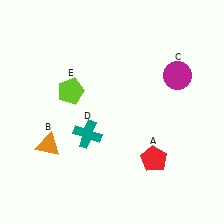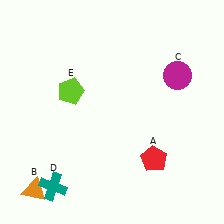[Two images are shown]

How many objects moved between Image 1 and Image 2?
2 objects moved between the two images.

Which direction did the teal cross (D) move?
The teal cross (D) moved down.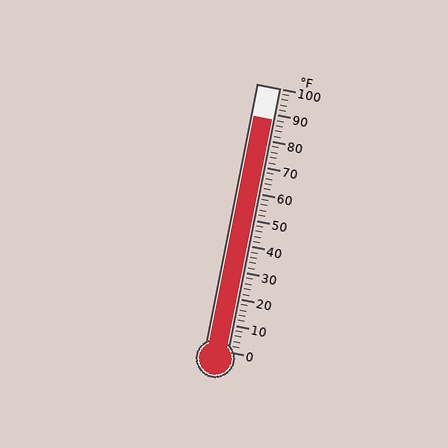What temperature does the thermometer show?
The thermometer shows approximately 88°F.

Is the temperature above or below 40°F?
The temperature is above 40°F.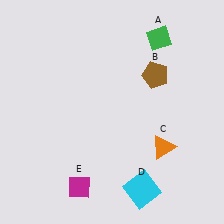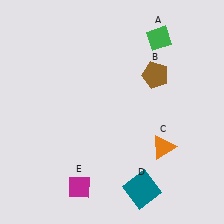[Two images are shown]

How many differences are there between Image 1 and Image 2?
There is 1 difference between the two images.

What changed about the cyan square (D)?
In Image 1, D is cyan. In Image 2, it changed to teal.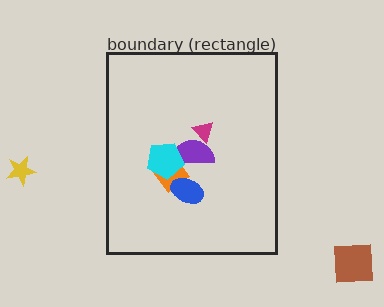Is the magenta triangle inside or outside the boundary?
Inside.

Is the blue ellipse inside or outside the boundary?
Inside.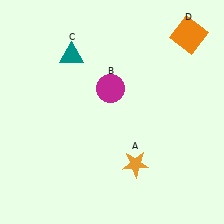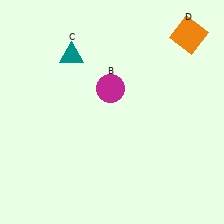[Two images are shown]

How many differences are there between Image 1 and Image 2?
There is 1 difference between the two images.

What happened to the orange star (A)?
The orange star (A) was removed in Image 2. It was in the bottom-right area of Image 1.